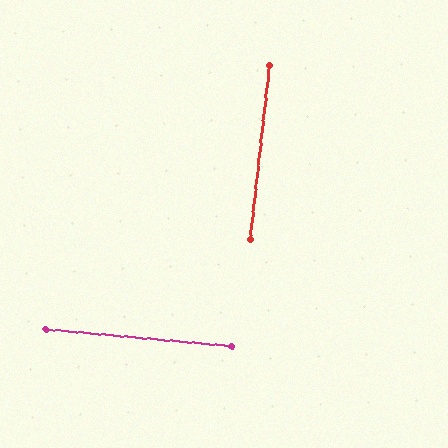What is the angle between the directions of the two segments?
Approximately 89 degrees.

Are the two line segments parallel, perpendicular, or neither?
Perpendicular — they meet at approximately 89°.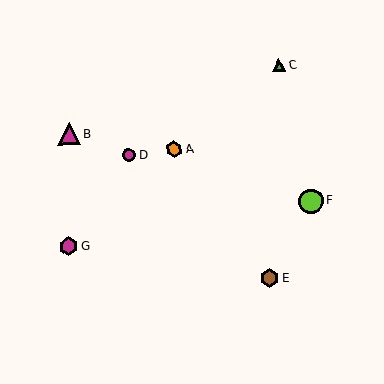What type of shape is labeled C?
Shape C is a green triangle.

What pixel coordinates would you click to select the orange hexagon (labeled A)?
Click at (174, 150) to select the orange hexagon A.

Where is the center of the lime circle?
The center of the lime circle is at (311, 201).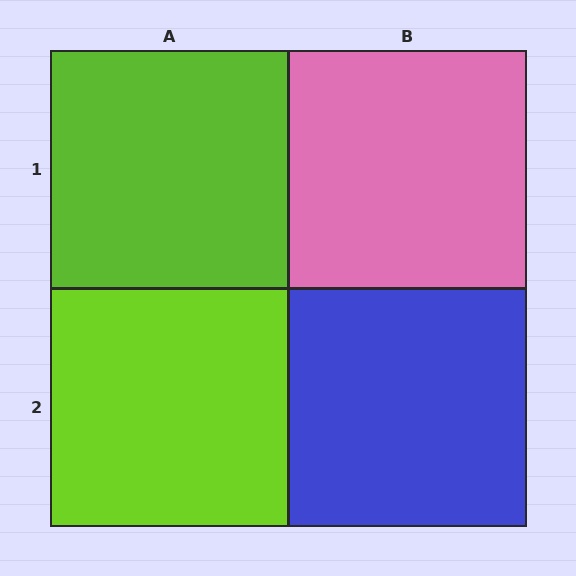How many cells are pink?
1 cell is pink.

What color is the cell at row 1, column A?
Lime.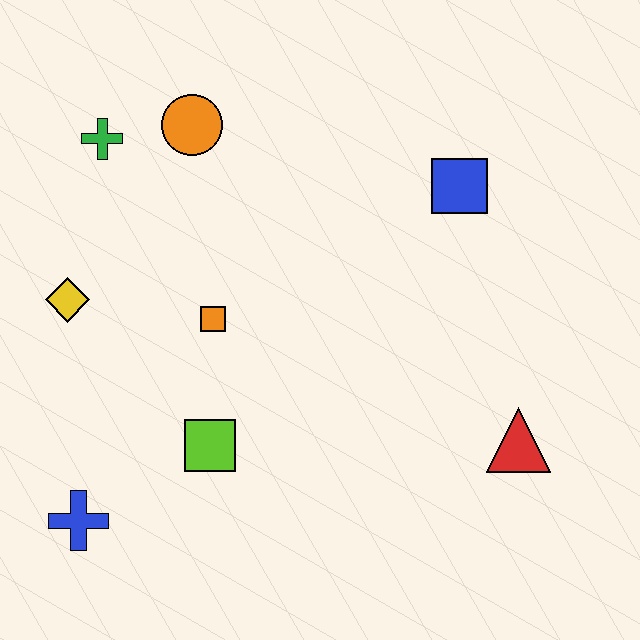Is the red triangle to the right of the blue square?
Yes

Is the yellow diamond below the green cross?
Yes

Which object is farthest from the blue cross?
The blue square is farthest from the blue cross.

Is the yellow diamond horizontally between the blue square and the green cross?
No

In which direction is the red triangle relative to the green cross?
The red triangle is to the right of the green cross.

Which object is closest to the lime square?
The orange square is closest to the lime square.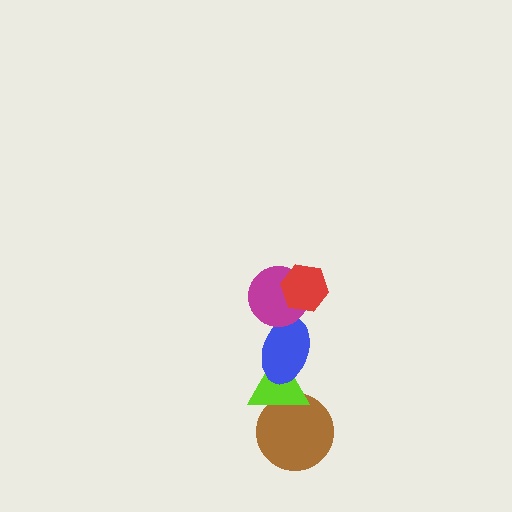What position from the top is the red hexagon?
The red hexagon is 1st from the top.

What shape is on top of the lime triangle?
The blue ellipse is on top of the lime triangle.